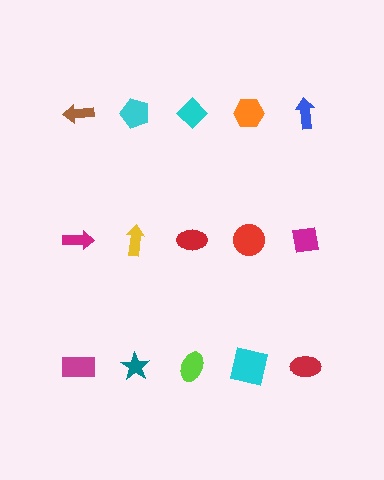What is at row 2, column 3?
A red ellipse.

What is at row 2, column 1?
A magenta arrow.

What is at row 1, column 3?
A cyan diamond.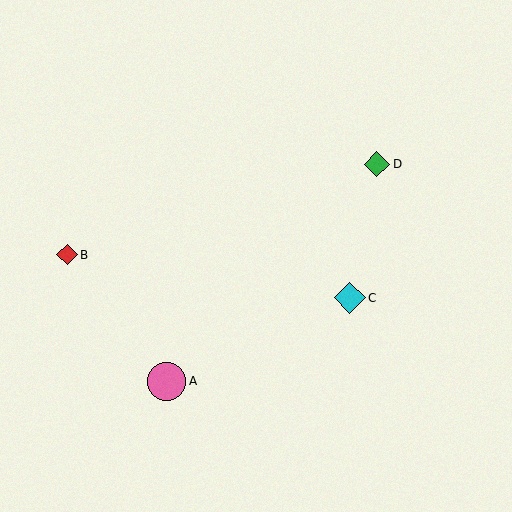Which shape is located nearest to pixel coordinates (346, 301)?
The cyan diamond (labeled C) at (350, 298) is nearest to that location.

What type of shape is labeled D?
Shape D is a green diamond.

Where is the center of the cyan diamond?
The center of the cyan diamond is at (350, 298).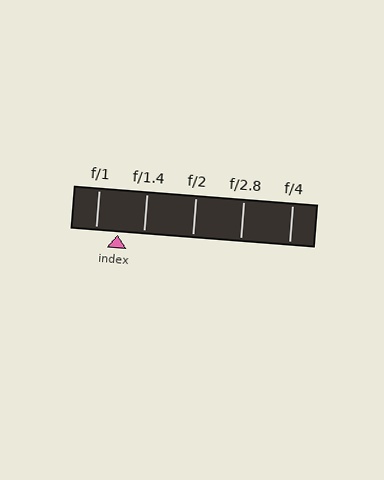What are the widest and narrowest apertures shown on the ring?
The widest aperture shown is f/1 and the narrowest is f/4.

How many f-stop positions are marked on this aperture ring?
There are 5 f-stop positions marked.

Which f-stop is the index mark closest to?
The index mark is closest to f/1.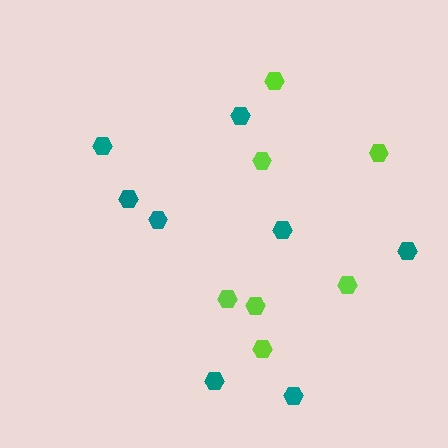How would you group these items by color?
There are 2 groups: one group of lime hexagons (7) and one group of teal hexagons (8).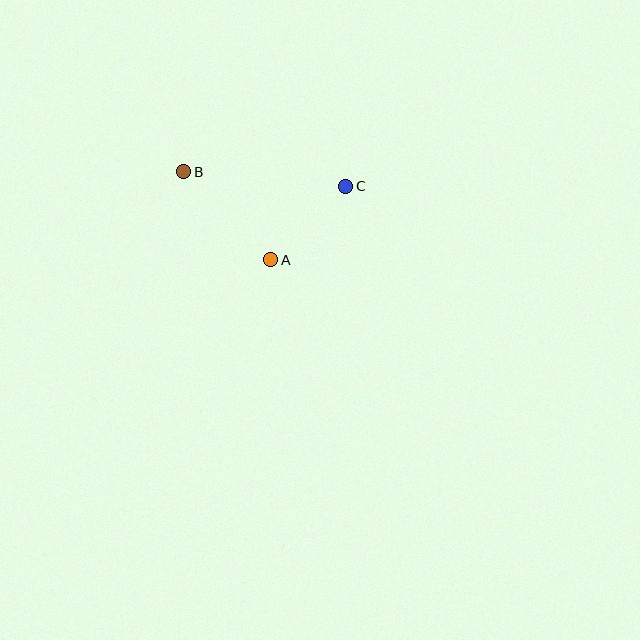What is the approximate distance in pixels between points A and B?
The distance between A and B is approximately 123 pixels.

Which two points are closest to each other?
Points A and C are closest to each other.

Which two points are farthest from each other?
Points B and C are farthest from each other.